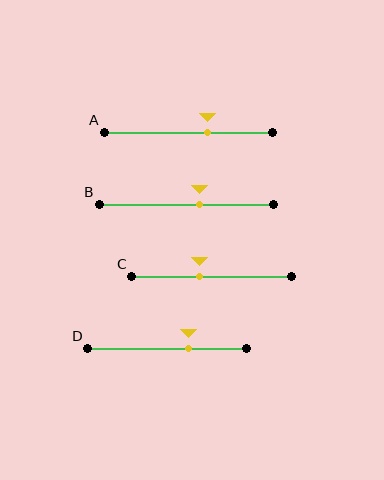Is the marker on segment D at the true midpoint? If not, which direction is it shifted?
No, the marker on segment D is shifted to the right by about 13% of the segment length.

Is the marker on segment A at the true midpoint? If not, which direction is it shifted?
No, the marker on segment A is shifted to the right by about 11% of the segment length.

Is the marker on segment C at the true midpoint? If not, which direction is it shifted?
No, the marker on segment C is shifted to the left by about 7% of the segment length.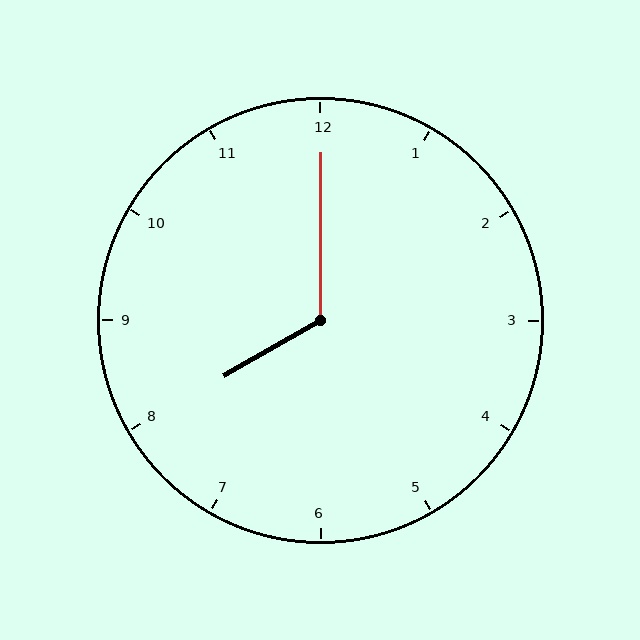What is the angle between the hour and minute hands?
Approximately 120 degrees.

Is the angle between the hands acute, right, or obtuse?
It is obtuse.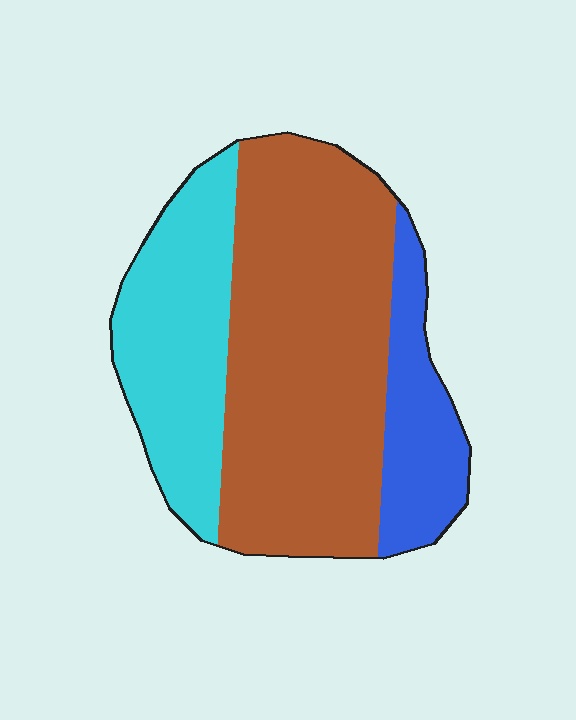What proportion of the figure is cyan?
Cyan covers roughly 30% of the figure.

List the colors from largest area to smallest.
From largest to smallest: brown, cyan, blue.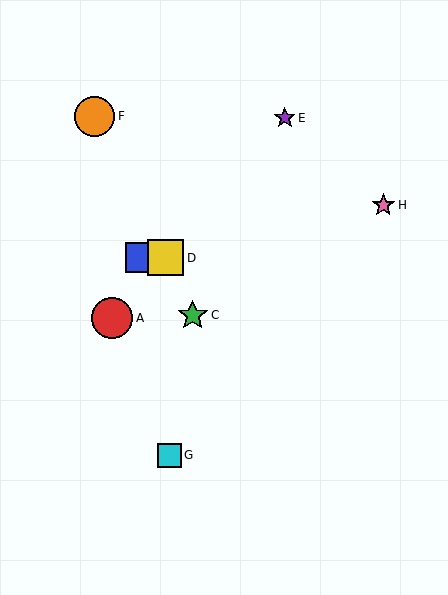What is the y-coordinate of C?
Object C is at y≈315.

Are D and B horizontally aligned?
Yes, both are at y≈258.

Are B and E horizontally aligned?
No, B is at y≈258 and E is at y≈118.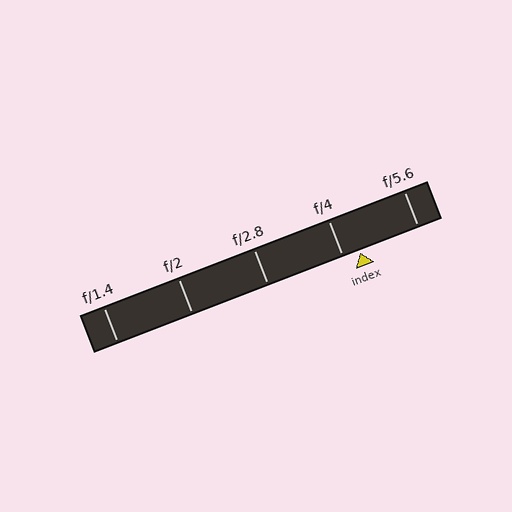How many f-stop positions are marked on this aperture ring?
There are 5 f-stop positions marked.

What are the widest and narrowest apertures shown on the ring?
The widest aperture shown is f/1.4 and the narrowest is f/5.6.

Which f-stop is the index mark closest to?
The index mark is closest to f/4.